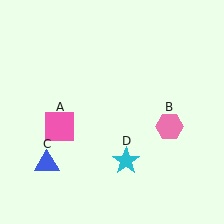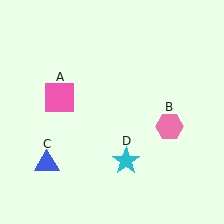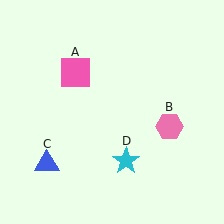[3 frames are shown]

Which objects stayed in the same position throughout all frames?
Pink hexagon (object B) and blue triangle (object C) and cyan star (object D) remained stationary.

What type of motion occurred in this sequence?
The pink square (object A) rotated clockwise around the center of the scene.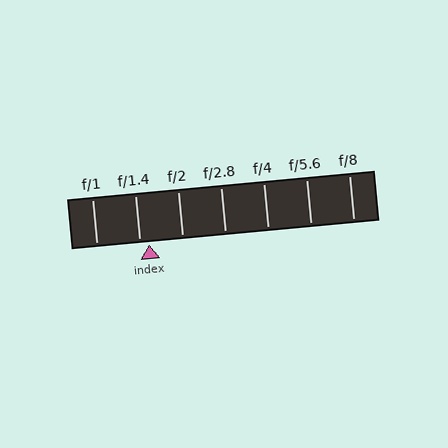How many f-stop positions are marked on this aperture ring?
There are 7 f-stop positions marked.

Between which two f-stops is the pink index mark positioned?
The index mark is between f/1.4 and f/2.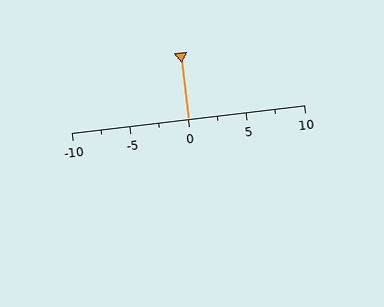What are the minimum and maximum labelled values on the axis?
The axis runs from -10 to 10.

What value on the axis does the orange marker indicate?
The marker indicates approximately 0.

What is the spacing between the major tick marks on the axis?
The major ticks are spaced 5 apart.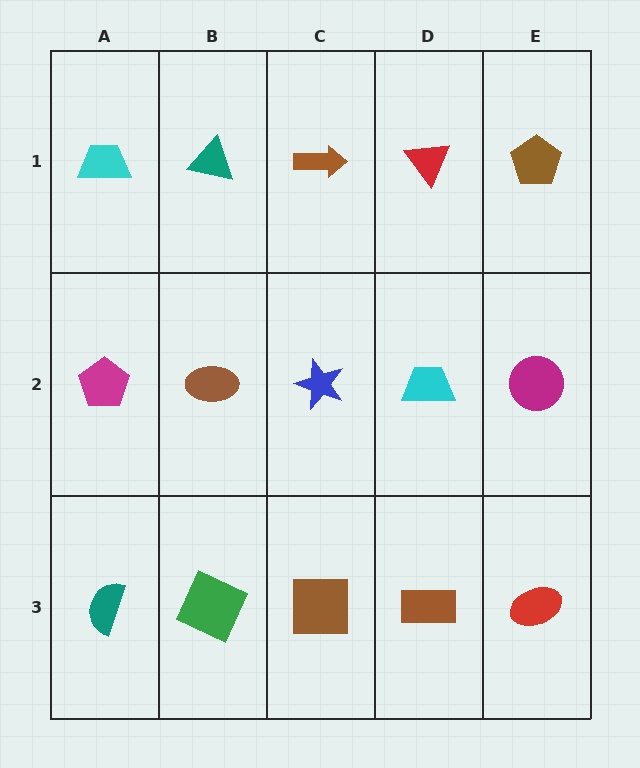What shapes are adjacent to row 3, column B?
A brown ellipse (row 2, column B), a teal semicircle (row 3, column A), a brown square (row 3, column C).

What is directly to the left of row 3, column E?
A brown rectangle.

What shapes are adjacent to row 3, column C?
A blue star (row 2, column C), a green square (row 3, column B), a brown rectangle (row 3, column D).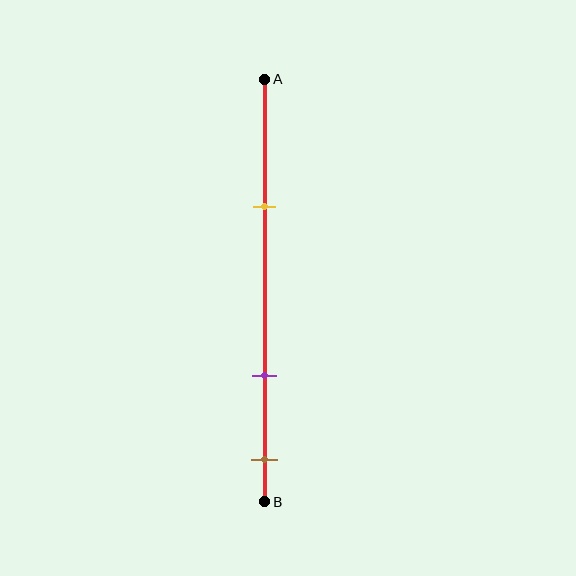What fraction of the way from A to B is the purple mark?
The purple mark is approximately 70% (0.7) of the way from A to B.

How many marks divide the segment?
There are 3 marks dividing the segment.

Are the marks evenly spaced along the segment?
No, the marks are not evenly spaced.